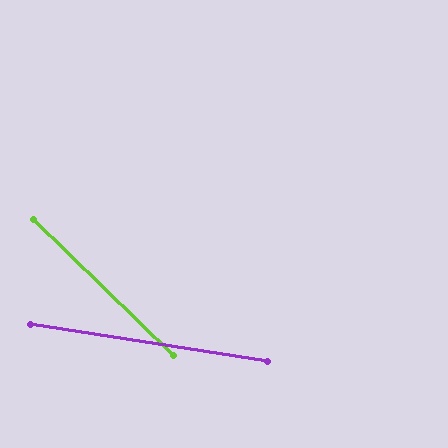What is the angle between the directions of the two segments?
Approximately 35 degrees.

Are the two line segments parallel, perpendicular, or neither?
Neither parallel nor perpendicular — they differ by about 35°.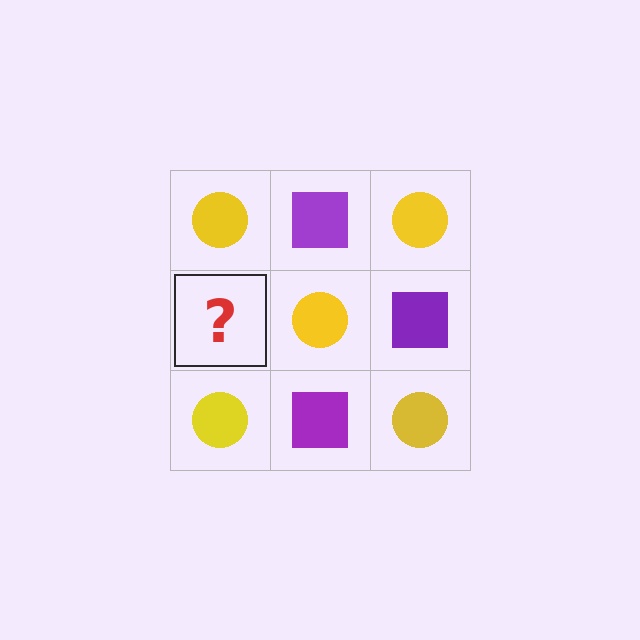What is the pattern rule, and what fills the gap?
The rule is that it alternates yellow circle and purple square in a checkerboard pattern. The gap should be filled with a purple square.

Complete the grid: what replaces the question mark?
The question mark should be replaced with a purple square.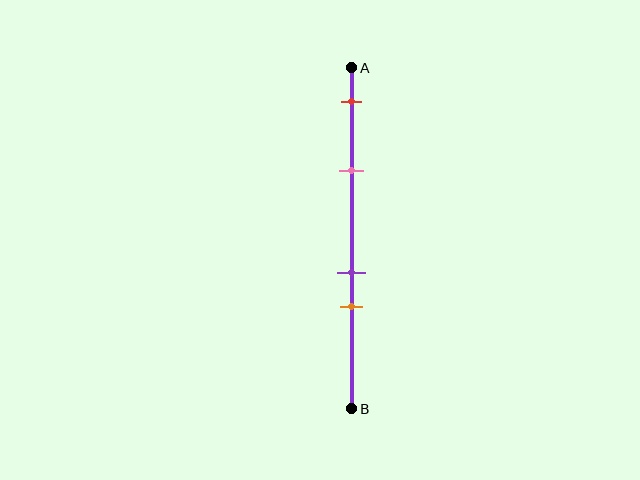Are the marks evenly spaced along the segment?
No, the marks are not evenly spaced.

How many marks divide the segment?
There are 4 marks dividing the segment.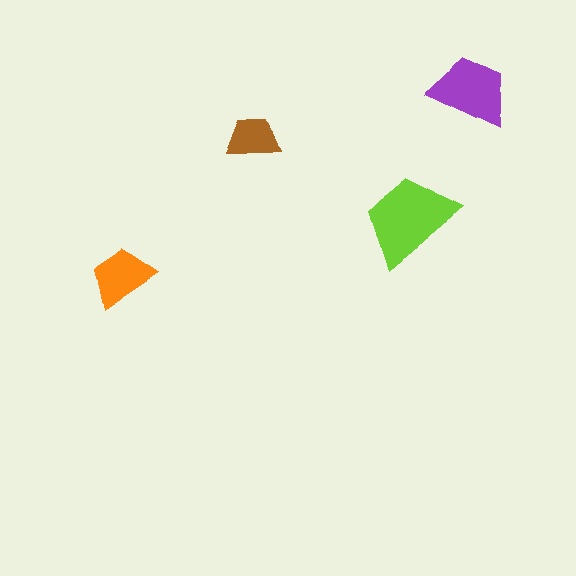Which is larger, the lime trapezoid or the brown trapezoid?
The lime one.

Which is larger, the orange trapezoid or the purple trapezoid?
The purple one.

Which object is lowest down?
The orange trapezoid is bottommost.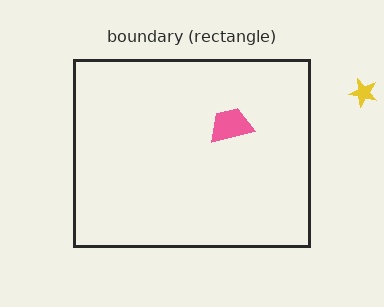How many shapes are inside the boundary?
1 inside, 1 outside.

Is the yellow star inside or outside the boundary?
Outside.